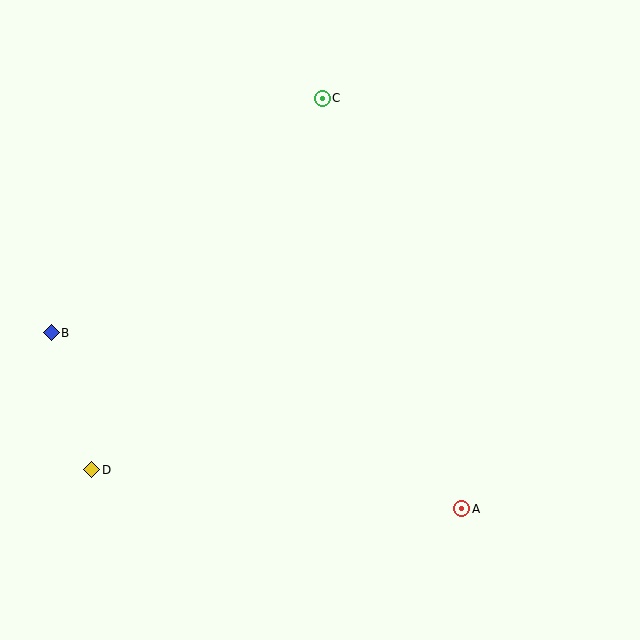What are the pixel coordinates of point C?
Point C is at (322, 98).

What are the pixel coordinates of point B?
Point B is at (51, 333).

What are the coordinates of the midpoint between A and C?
The midpoint between A and C is at (392, 303).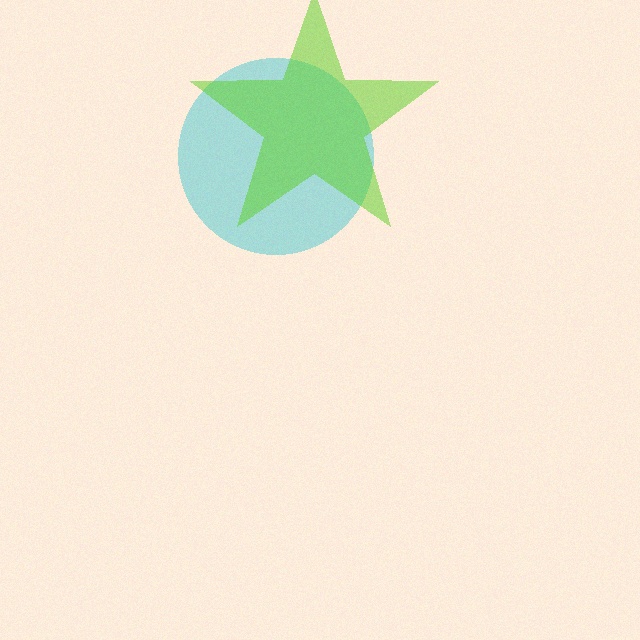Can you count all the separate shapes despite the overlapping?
Yes, there are 2 separate shapes.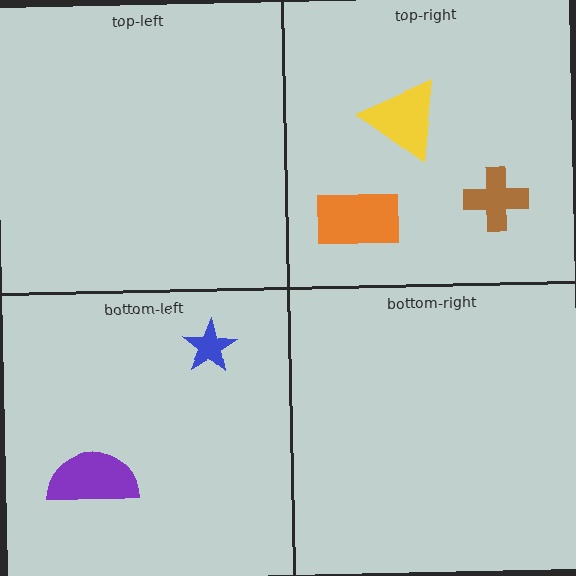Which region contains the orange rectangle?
The top-right region.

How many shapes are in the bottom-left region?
2.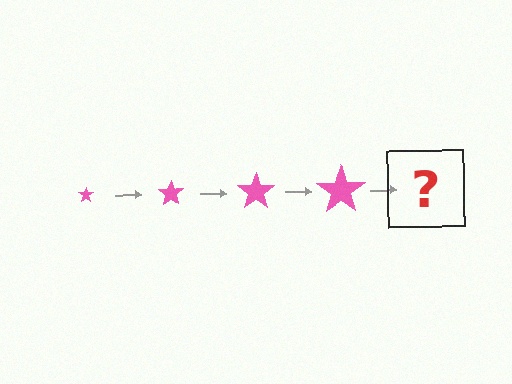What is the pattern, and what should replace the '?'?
The pattern is that the star gets progressively larger each step. The '?' should be a pink star, larger than the previous one.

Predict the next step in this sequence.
The next step is a pink star, larger than the previous one.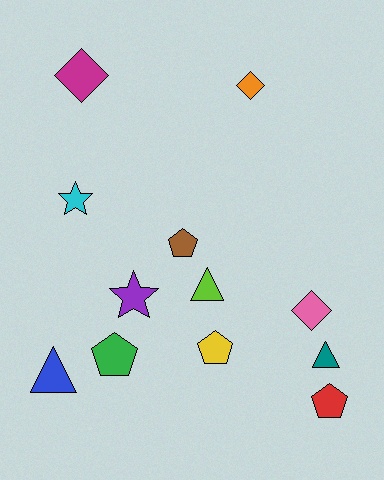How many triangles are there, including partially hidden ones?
There are 3 triangles.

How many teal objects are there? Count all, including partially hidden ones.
There is 1 teal object.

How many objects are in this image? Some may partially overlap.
There are 12 objects.